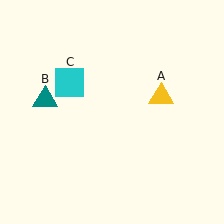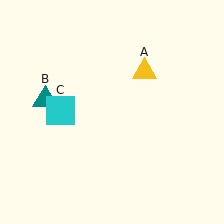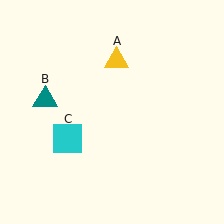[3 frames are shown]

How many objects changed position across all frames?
2 objects changed position: yellow triangle (object A), cyan square (object C).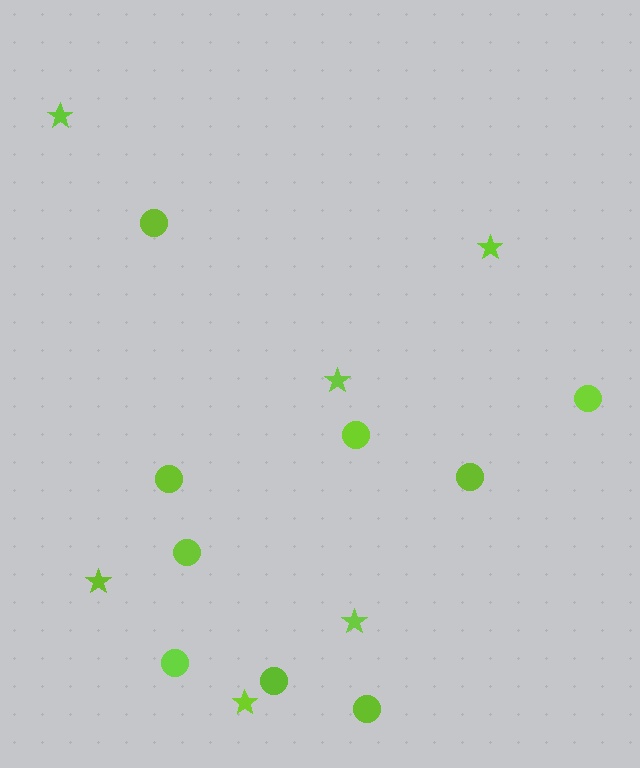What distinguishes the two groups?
There are 2 groups: one group of circles (9) and one group of stars (6).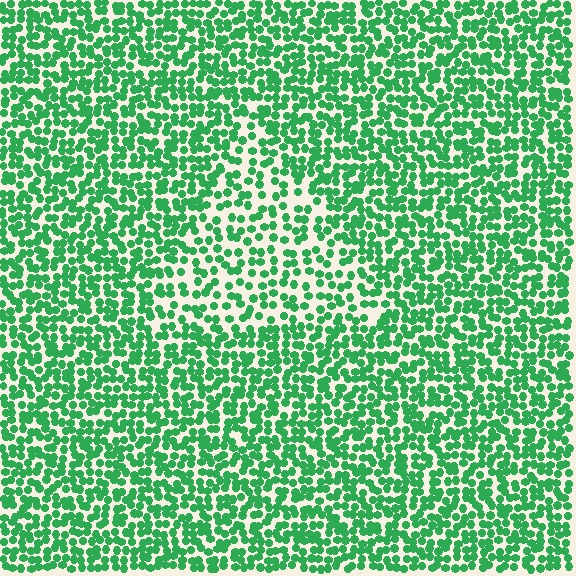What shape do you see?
I see a triangle.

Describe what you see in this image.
The image contains small green elements arranged at two different densities. A triangle-shaped region is visible where the elements are less densely packed than the surrounding area.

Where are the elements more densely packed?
The elements are more densely packed outside the triangle boundary.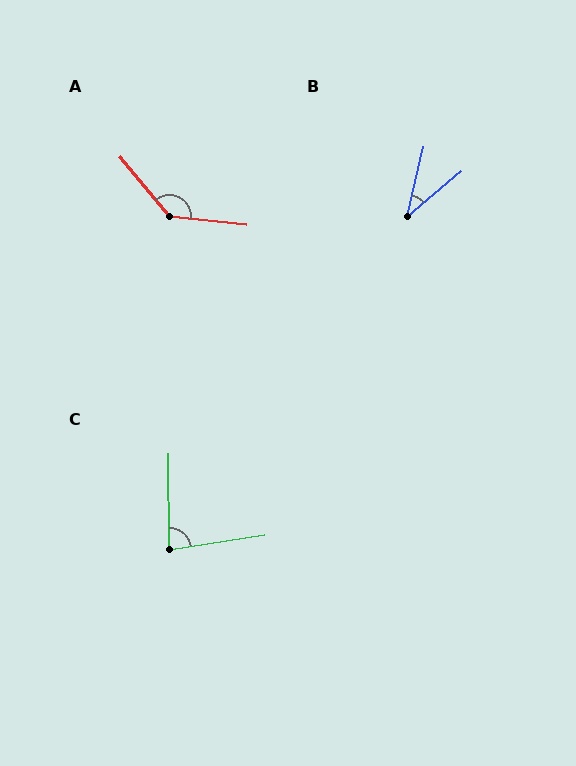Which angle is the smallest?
B, at approximately 36 degrees.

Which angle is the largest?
A, at approximately 136 degrees.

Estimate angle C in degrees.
Approximately 81 degrees.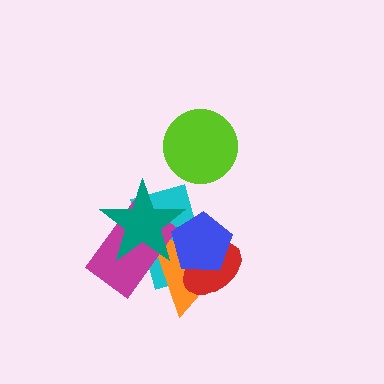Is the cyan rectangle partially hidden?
Yes, it is partially covered by another shape.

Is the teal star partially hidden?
Yes, it is partially covered by another shape.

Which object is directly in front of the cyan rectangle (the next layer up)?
The orange triangle is directly in front of the cyan rectangle.